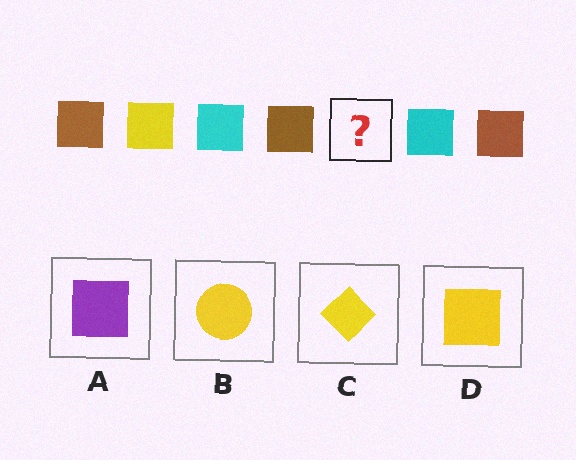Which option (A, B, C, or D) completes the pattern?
D.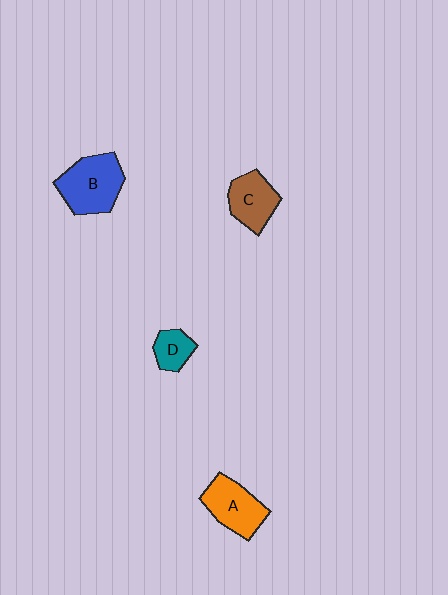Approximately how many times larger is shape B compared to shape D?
Approximately 2.3 times.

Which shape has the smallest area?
Shape D (teal).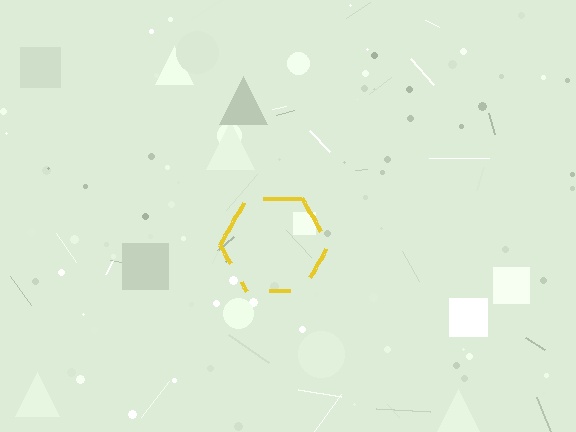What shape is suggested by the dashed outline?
The dashed outline suggests a hexagon.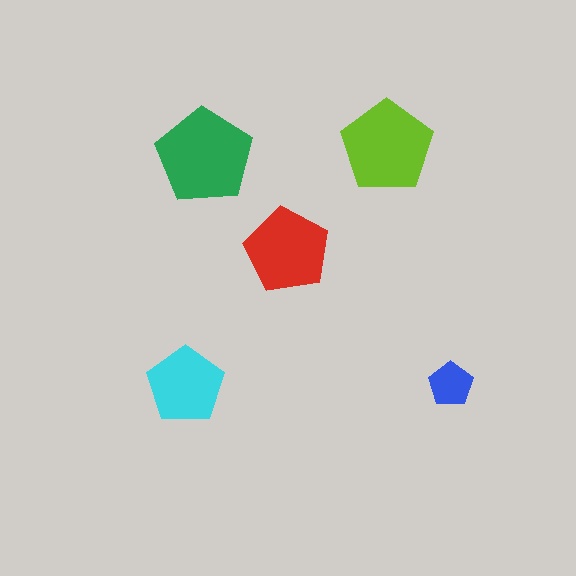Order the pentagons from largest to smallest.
the green one, the lime one, the red one, the cyan one, the blue one.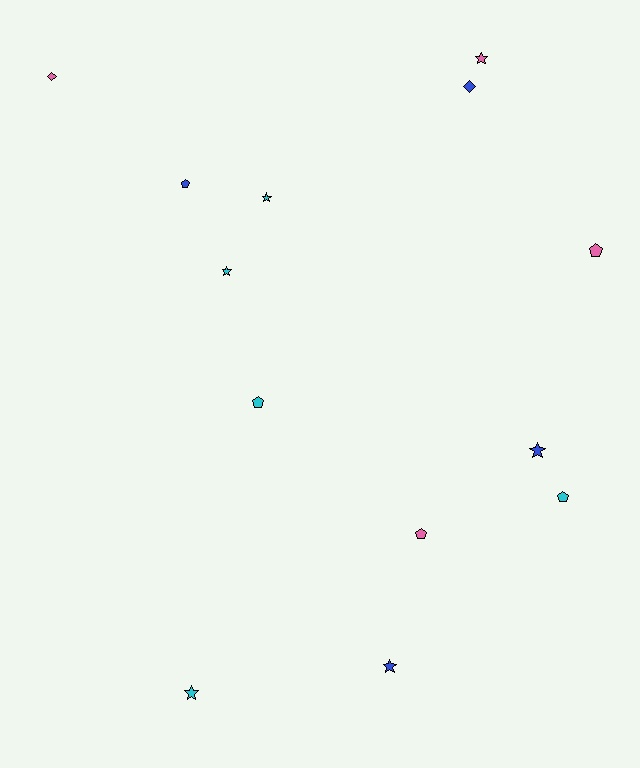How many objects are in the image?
There are 13 objects.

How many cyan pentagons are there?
There are 2 cyan pentagons.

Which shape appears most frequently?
Star, with 6 objects.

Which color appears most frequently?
Cyan, with 5 objects.